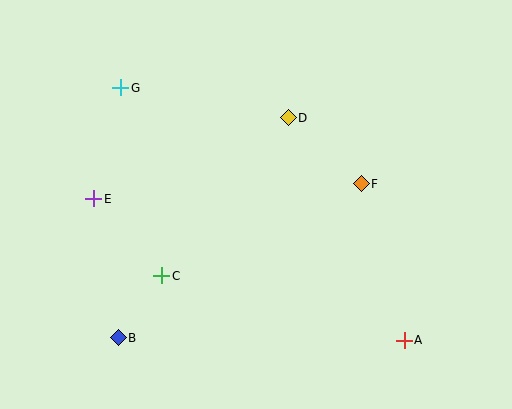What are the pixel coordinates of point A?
Point A is at (404, 340).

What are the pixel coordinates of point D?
Point D is at (288, 118).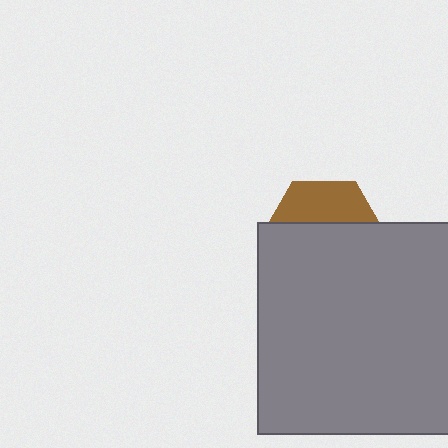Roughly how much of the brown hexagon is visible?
A small part of it is visible (roughly 34%).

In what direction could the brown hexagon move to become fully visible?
The brown hexagon could move up. That would shift it out from behind the gray square entirely.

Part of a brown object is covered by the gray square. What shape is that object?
It is a hexagon.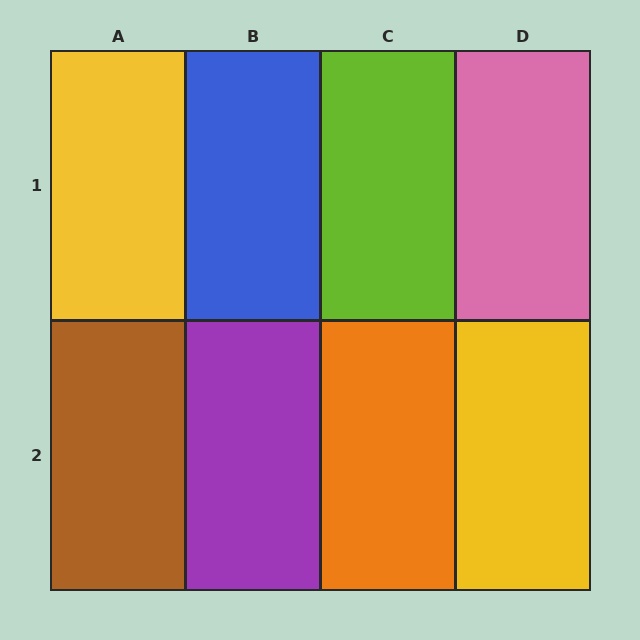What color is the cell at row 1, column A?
Yellow.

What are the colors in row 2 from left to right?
Brown, purple, orange, yellow.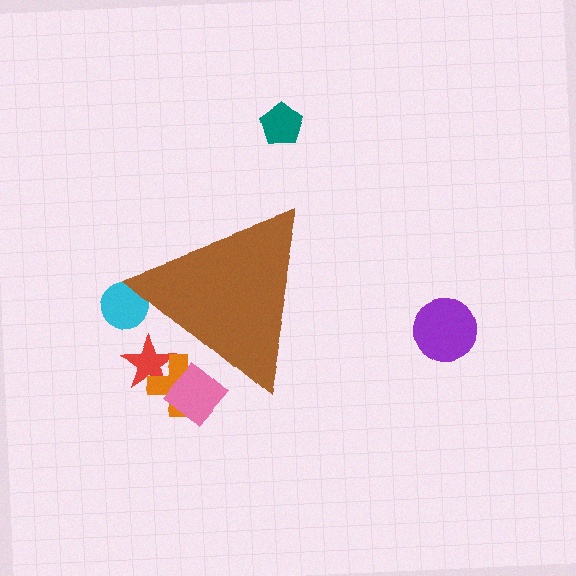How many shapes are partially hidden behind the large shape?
4 shapes are partially hidden.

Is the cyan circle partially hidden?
Yes, the cyan circle is partially hidden behind the brown triangle.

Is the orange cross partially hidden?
Yes, the orange cross is partially hidden behind the brown triangle.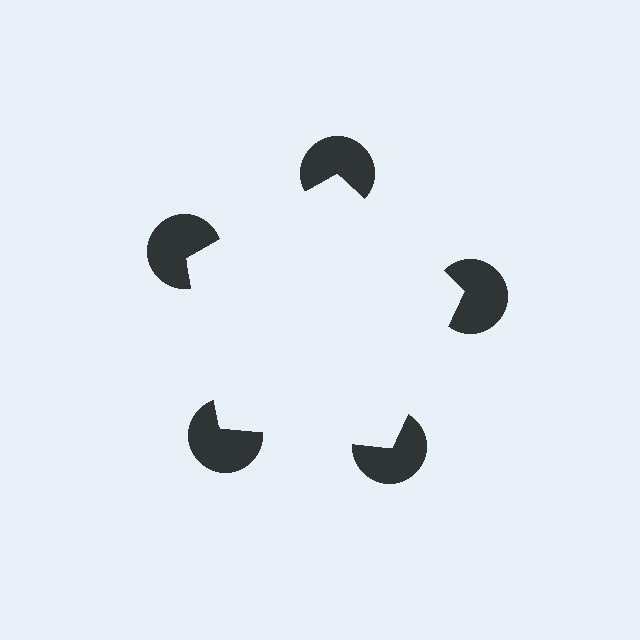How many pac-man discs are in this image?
There are 5 — one at each vertex of the illusory pentagon.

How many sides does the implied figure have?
5 sides.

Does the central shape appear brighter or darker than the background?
It typically appears slightly brighter than the background, even though no actual brightness change is drawn.